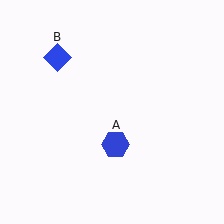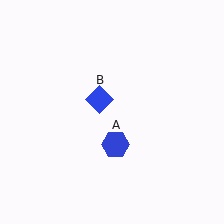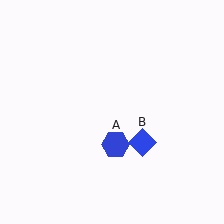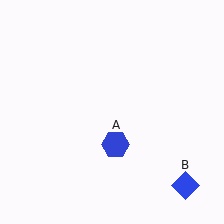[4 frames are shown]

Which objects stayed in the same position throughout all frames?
Blue hexagon (object A) remained stationary.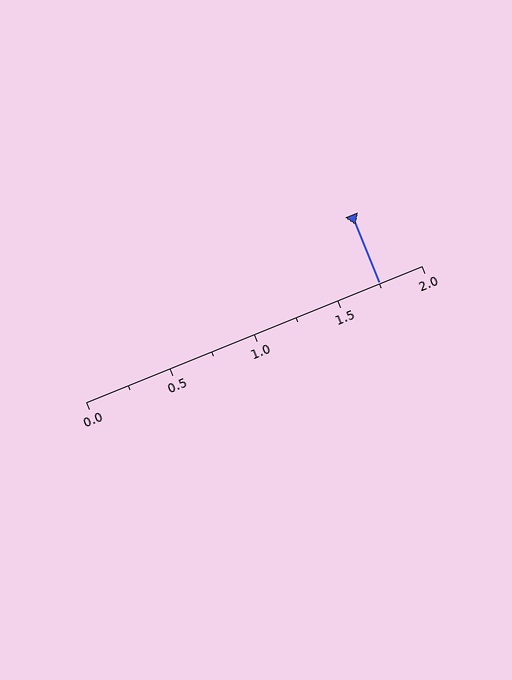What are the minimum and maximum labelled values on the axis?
The axis runs from 0.0 to 2.0.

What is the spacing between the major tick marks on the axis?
The major ticks are spaced 0.5 apart.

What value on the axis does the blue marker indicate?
The marker indicates approximately 1.75.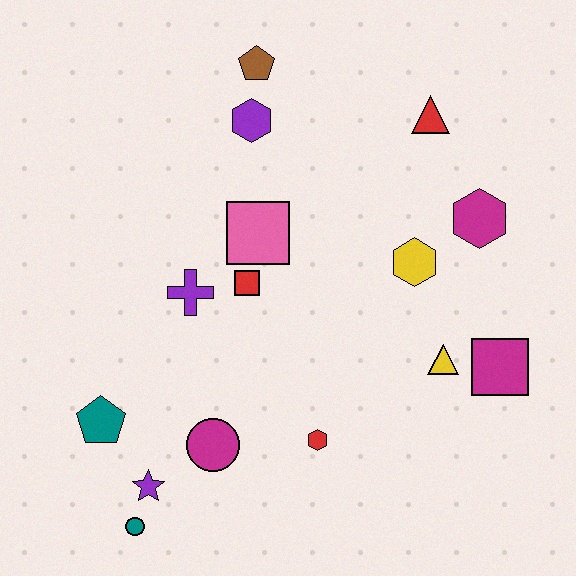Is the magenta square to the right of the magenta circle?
Yes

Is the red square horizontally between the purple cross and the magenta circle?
No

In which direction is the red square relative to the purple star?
The red square is above the purple star.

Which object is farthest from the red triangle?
The teal circle is farthest from the red triangle.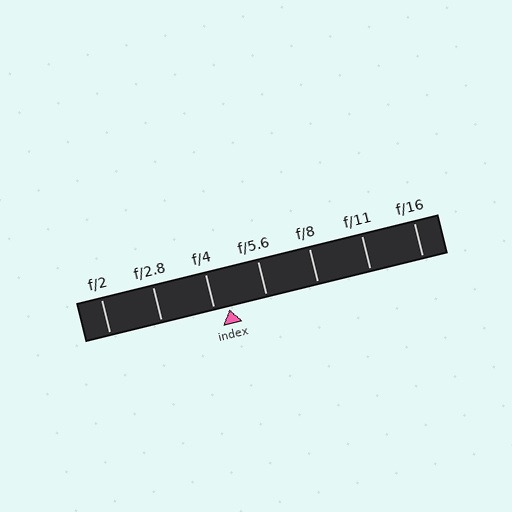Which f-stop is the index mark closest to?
The index mark is closest to f/4.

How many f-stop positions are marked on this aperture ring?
There are 7 f-stop positions marked.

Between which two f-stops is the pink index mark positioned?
The index mark is between f/4 and f/5.6.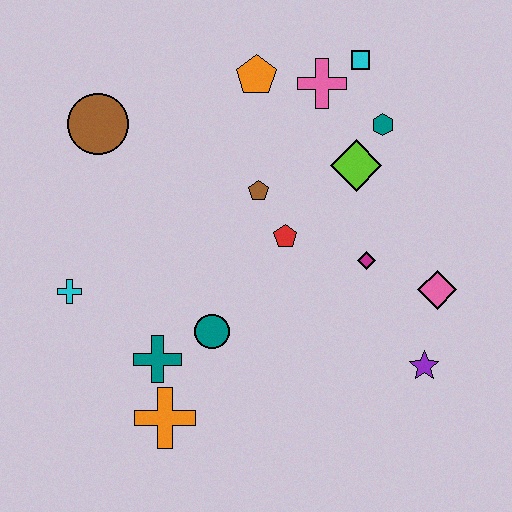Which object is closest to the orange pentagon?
The pink cross is closest to the orange pentagon.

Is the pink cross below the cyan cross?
No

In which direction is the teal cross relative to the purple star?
The teal cross is to the left of the purple star.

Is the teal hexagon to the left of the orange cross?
No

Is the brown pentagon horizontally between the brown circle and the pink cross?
Yes